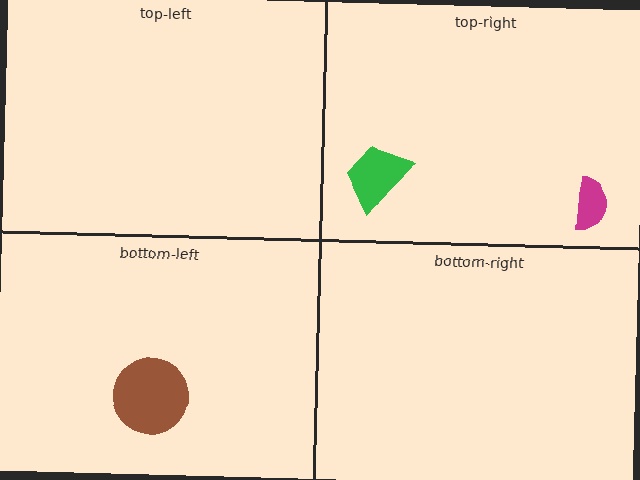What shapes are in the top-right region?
The green trapezoid, the magenta semicircle.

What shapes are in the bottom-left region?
The brown circle.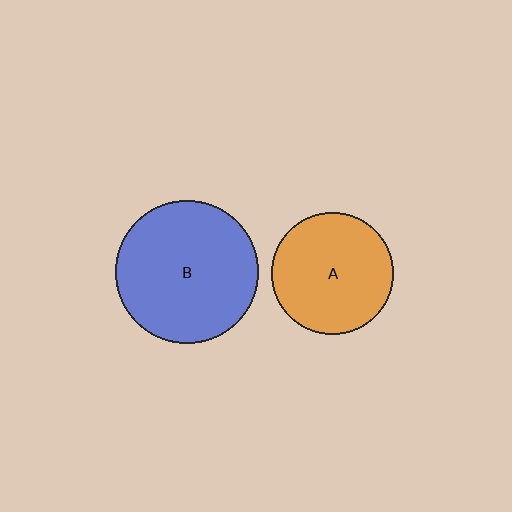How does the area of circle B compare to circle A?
Approximately 1.4 times.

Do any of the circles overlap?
No, none of the circles overlap.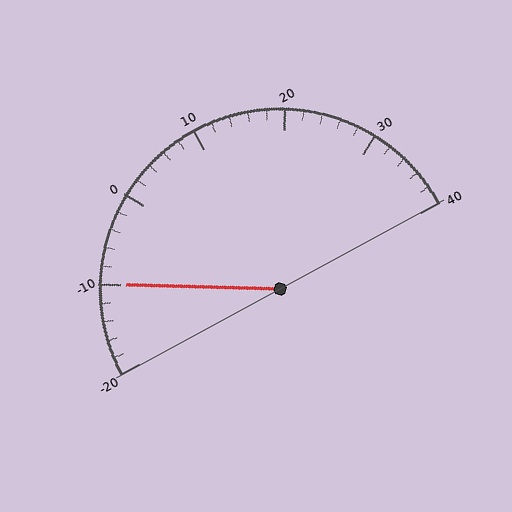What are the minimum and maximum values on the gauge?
The gauge ranges from -20 to 40.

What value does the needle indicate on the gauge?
The needle indicates approximately -10.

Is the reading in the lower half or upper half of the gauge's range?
The reading is in the lower half of the range (-20 to 40).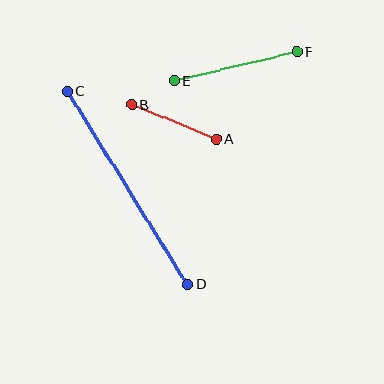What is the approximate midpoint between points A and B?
The midpoint is at approximately (174, 122) pixels.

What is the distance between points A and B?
The distance is approximately 91 pixels.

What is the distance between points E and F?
The distance is approximately 126 pixels.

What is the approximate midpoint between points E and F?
The midpoint is at approximately (235, 66) pixels.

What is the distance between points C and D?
The distance is approximately 227 pixels.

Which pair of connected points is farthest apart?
Points C and D are farthest apart.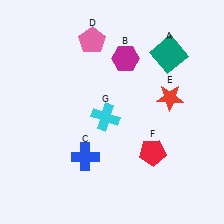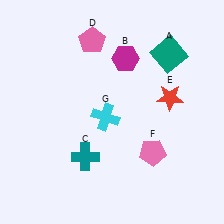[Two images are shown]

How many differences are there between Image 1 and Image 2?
There are 2 differences between the two images.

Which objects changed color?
C changed from blue to teal. F changed from red to pink.